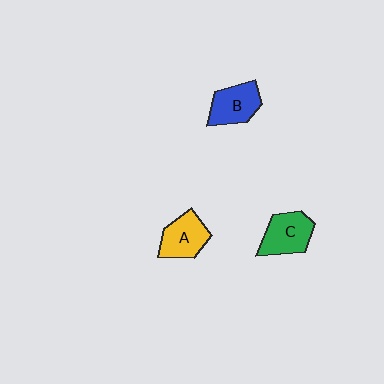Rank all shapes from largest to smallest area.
From largest to smallest: C (green), A (yellow), B (blue).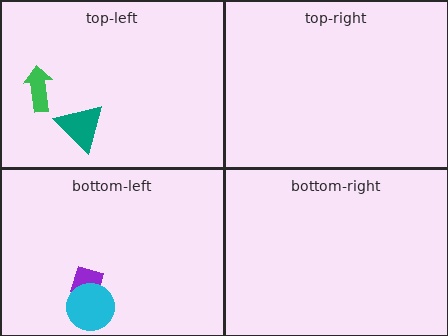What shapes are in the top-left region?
The green arrow, the teal triangle.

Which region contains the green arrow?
The top-left region.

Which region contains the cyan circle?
The bottom-left region.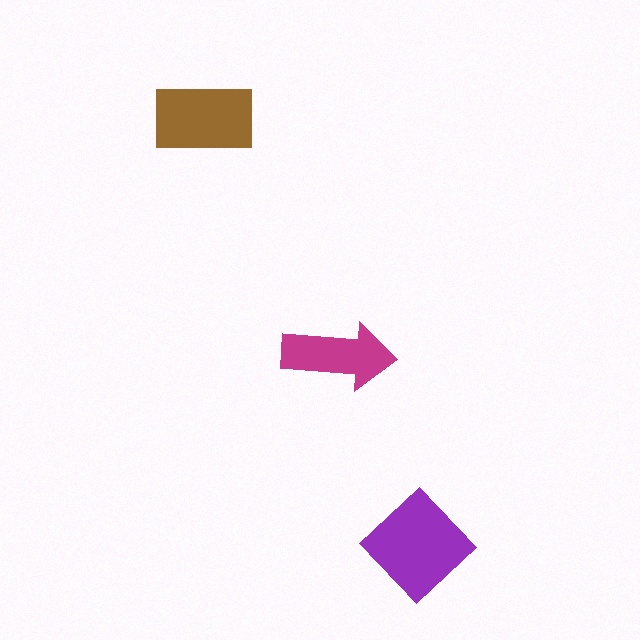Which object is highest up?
The brown rectangle is topmost.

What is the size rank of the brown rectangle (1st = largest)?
2nd.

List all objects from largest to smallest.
The purple diamond, the brown rectangle, the magenta arrow.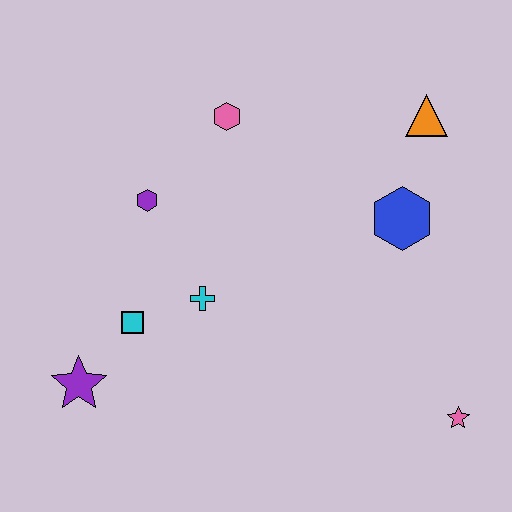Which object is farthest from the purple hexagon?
The pink star is farthest from the purple hexagon.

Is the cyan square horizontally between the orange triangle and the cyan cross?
No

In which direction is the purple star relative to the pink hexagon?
The purple star is below the pink hexagon.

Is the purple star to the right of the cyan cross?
No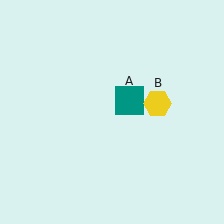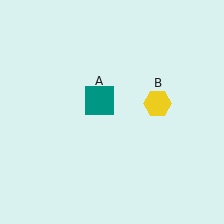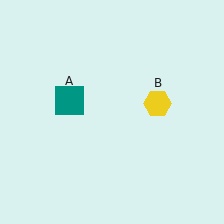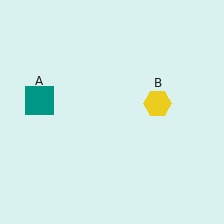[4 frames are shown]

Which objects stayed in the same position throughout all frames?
Yellow hexagon (object B) remained stationary.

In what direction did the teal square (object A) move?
The teal square (object A) moved left.